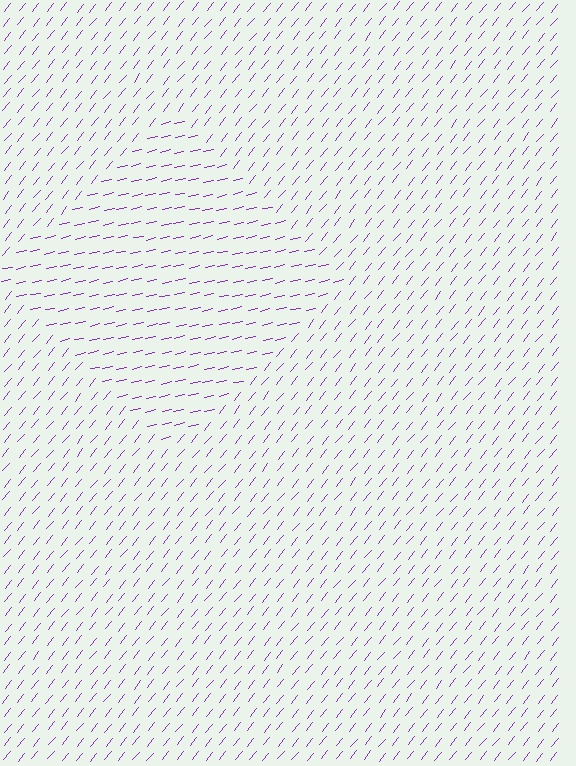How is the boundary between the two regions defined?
The boundary is defined purely by a change in line orientation (approximately 38 degrees difference). All lines are the same color and thickness.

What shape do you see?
I see a diamond.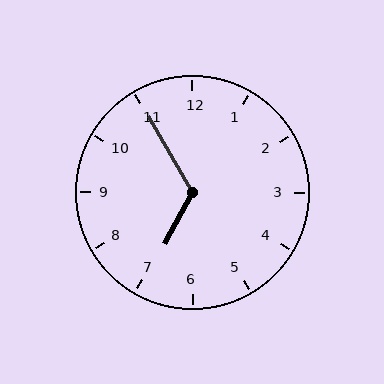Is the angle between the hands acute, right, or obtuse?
It is obtuse.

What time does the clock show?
6:55.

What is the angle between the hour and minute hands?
Approximately 122 degrees.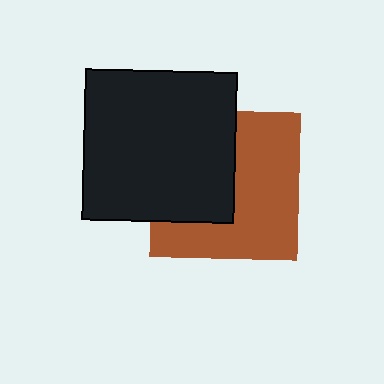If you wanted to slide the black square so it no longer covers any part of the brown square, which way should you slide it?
Slide it left — that is the most direct way to separate the two shapes.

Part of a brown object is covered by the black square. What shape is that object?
It is a square.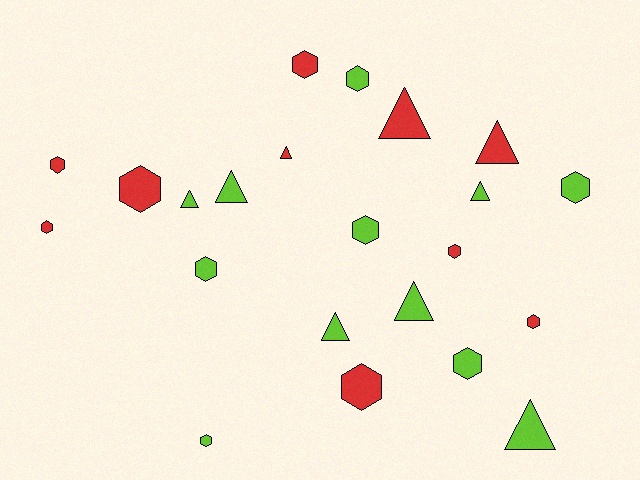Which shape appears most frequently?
Hexagon, with 13 objects.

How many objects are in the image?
There are 22 objects.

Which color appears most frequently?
Lime, with 12 objects.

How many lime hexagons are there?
There are 6 lime hexagons.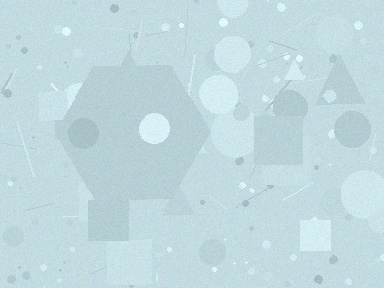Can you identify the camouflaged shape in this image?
The camouflaged shape is a hexagon.